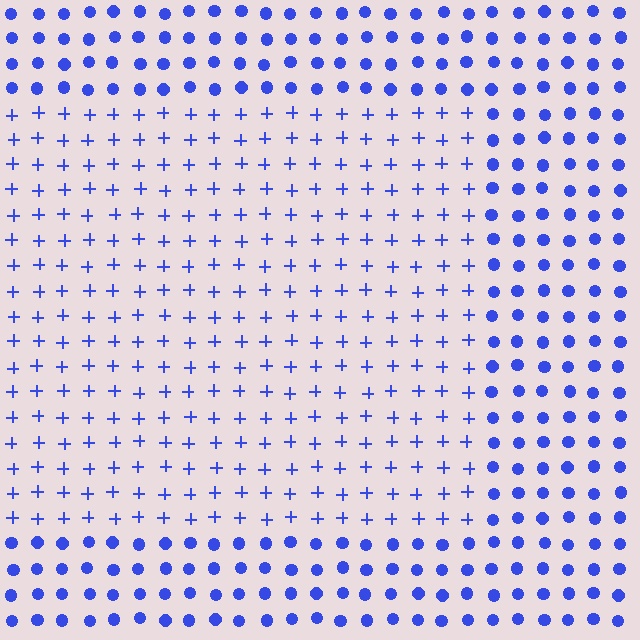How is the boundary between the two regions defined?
The boundary is defined by a change in element shape: plus signs inside vs. circles outside. All elements share the same color and spacing.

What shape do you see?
I see a rectangle.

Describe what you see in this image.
The image is filled with small blue elements arranged in a uniform grid. A rectangle-shaped region contains plus signs, while the surrounding area contains circles. The boundary is defined purely by the change in element shape.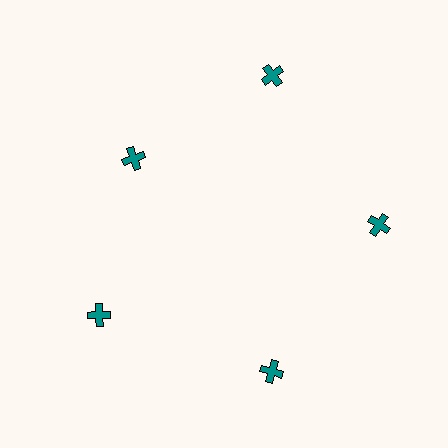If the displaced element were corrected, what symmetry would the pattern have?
It would have 5-fold rotational symmetry — the pattern would map onto itself every 72 degrees.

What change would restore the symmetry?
The symmetry would be restored by moving it outward, back onto the ring so that all 5 crosses sit at equal angles and equal distance from the center.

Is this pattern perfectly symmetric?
No. The 5 teal crosses are arranged in a ring, but one element near the 10 o'clock position is pulled inward toward the center, breaking the 5-fold rotational symmetry.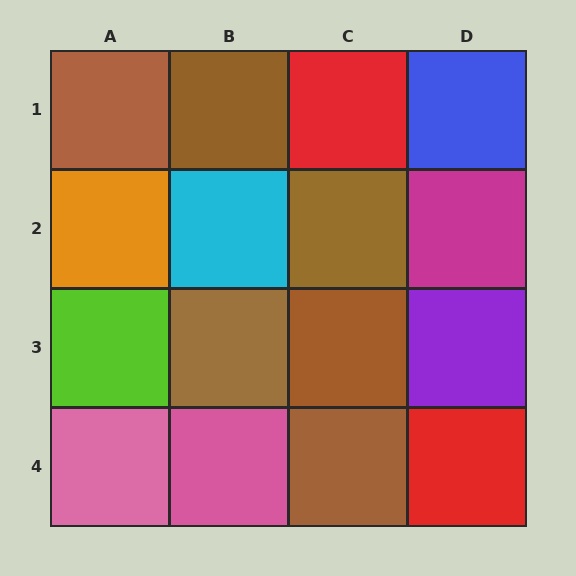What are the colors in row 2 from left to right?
Orange, cyan, brown, magenta.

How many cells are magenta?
1 cell is magenta.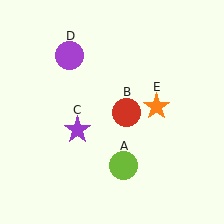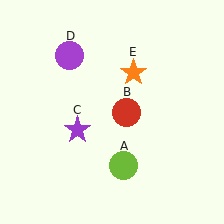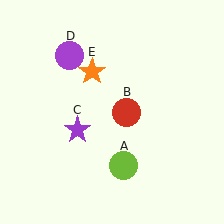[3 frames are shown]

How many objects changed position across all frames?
1 object changed position: orange star (object E).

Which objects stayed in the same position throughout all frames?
Lime circle (object A) and red circle (object B) and purple star (object C) and purple circle (object D) remained stationary.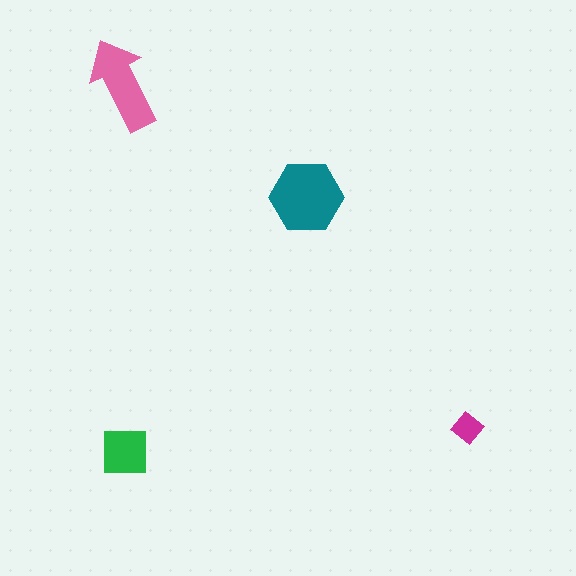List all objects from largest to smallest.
The teal hexagon, the pink arrow, the green square, the magenta diamond.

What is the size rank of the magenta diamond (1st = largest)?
4th.